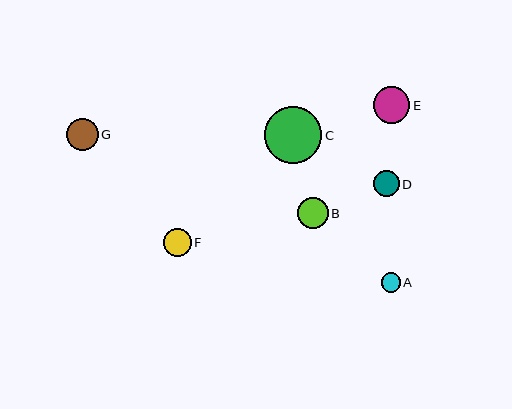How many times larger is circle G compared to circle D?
Circle G is approximately 1.2 times the size of circle D.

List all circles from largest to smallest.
From largest to smallest: C, E, G, B, F, D, A.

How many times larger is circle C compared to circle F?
Circle C is approximately 2.0 times the size of circle F.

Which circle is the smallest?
Circle A is the smallest with a size of approximately 19 pixels.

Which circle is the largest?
Circle C is the largest with a size of approximately 57 pixels.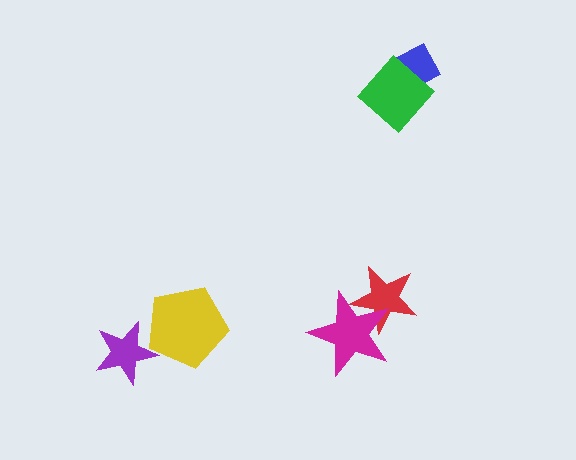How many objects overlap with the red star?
1 object overlaps with the red star.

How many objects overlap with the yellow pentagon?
1 object overlaps with the yellow pentagon.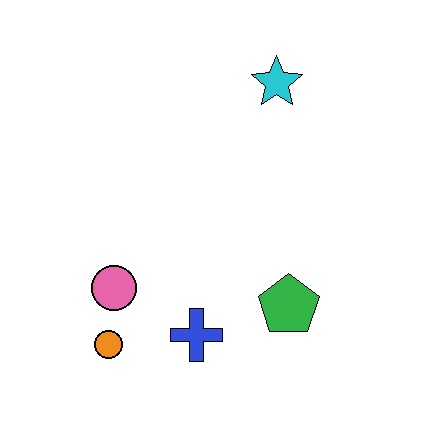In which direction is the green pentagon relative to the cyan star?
The green pentagon is below the cyan star.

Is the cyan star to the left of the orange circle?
No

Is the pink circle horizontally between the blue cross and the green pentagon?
No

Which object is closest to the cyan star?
The green pentagon is closest to the cyan star.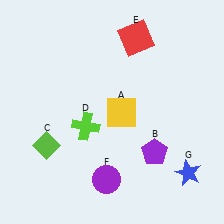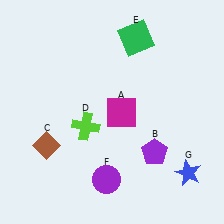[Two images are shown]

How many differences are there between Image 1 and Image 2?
There are 3 differences between the two images.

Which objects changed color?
A changed from yellow to magenta. C changed from lime to brown. E changed from red to green.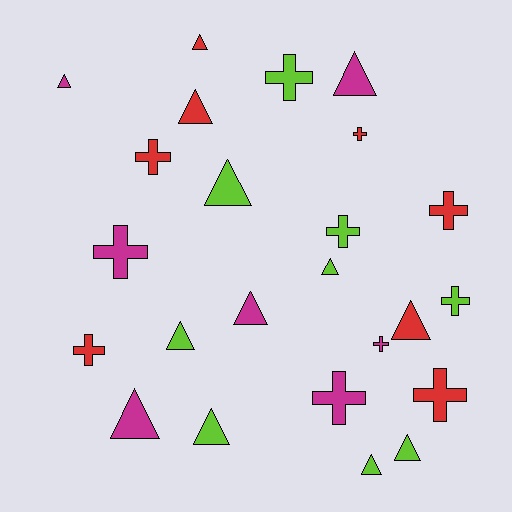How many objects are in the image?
There are 24 objects.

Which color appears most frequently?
Lime, with 9 objects.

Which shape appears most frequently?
Triangle, with 13 objects.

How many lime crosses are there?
There are 3 lime crosses.